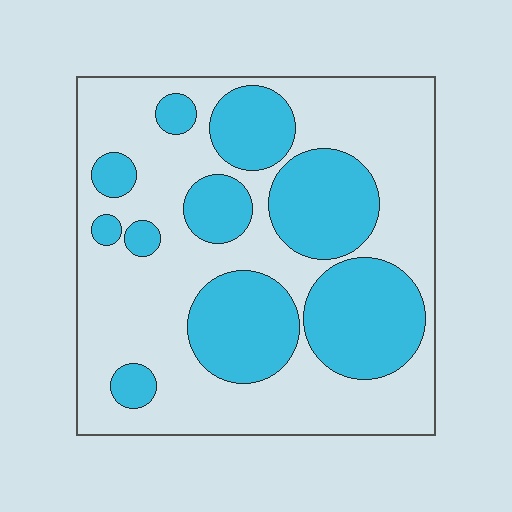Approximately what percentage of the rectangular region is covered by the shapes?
Approximately 35%.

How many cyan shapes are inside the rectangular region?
10.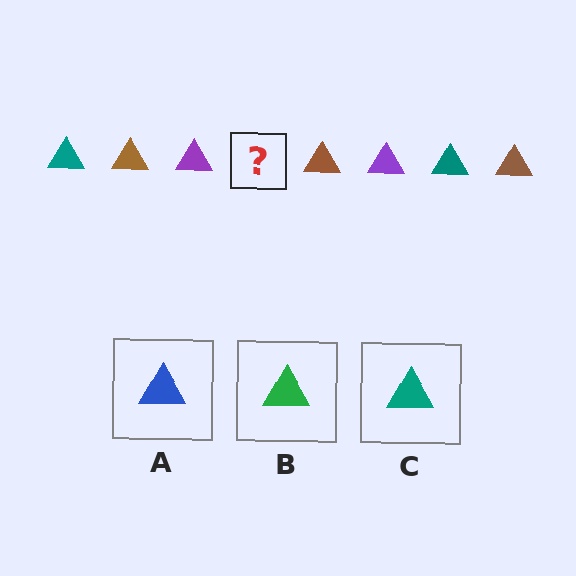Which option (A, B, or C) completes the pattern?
C.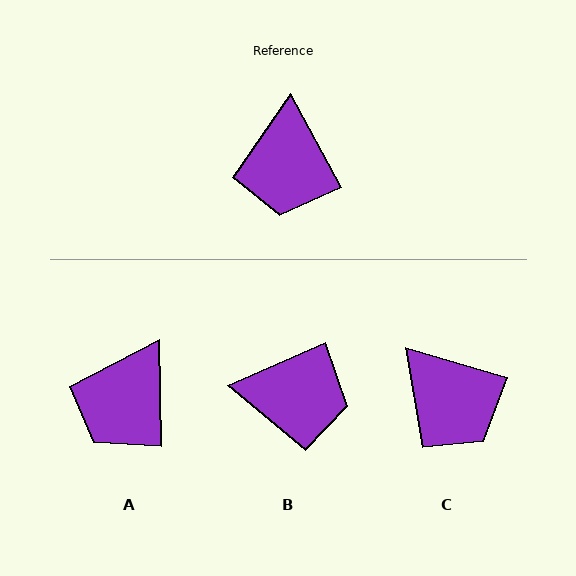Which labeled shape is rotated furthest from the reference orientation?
B, about 85 degrees away.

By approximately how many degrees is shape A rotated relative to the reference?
Approximately 28 degrees clockwise.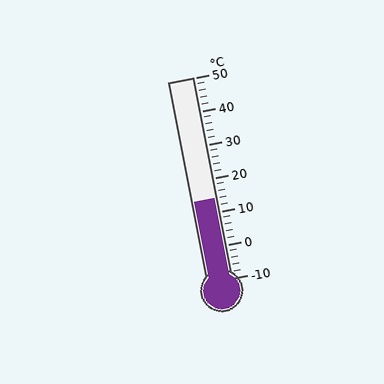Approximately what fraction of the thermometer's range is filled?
The thermometer is filled to approximately 40% of its range.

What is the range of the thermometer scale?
The thermometer scale ranges from -10°C to 50°C.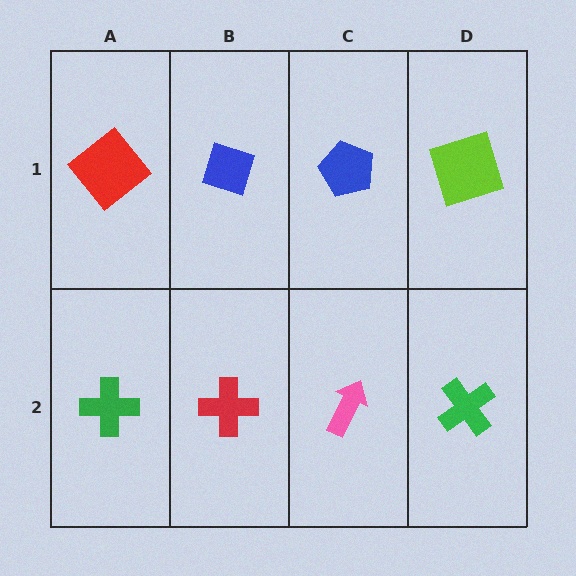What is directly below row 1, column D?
A green cross.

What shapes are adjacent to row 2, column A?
A red diamond (row 1, column A), a red cross (row 2, column B).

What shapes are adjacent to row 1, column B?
A red cross (row 2, column B), a red diamond (row 1, column A), a blue pentagon (row 1, column C).